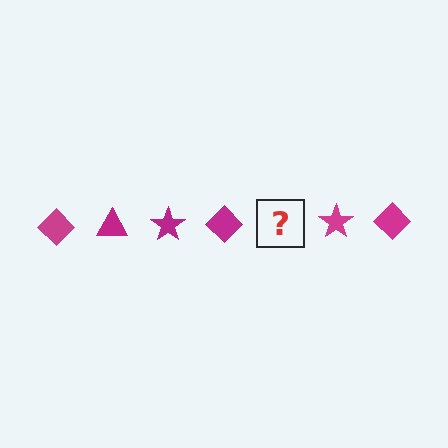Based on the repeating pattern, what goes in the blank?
The blank should be a magenta triangle.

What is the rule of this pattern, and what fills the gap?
The rule is that the pattern cycles through diamond, triangle, star shapes in magenta. The gap should be filled with a magenta triangle.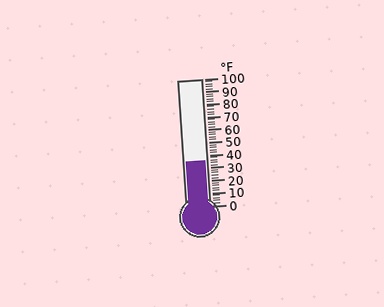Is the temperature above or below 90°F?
The temperature is below 90°F.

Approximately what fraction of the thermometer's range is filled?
The thermometer is filled to approximately 35% of its range.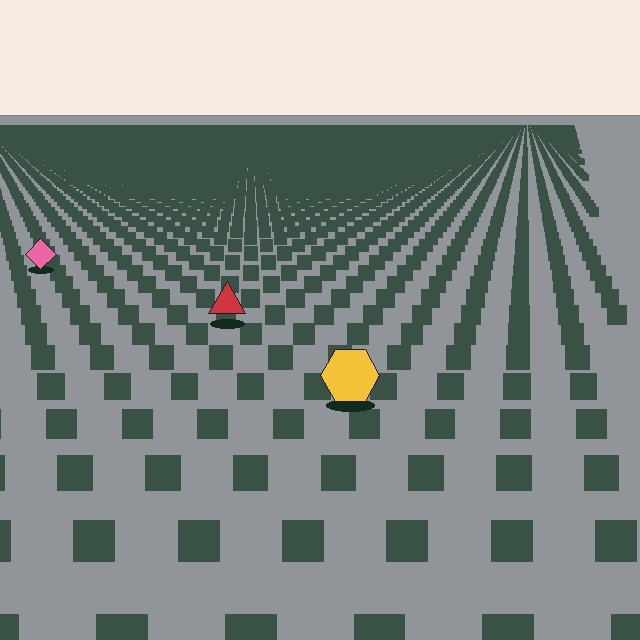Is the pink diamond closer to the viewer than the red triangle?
No. The red triangle is closer — you can tell from the texture gradient: the ground texture is coarser near it.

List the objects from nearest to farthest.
From nearest to farthest: the yellow hexagon, the red triangle, the pink diamond.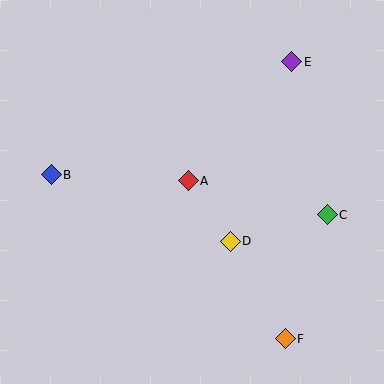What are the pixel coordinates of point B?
Point B is at (51, 175).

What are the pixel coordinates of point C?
Point C is at (327, 215).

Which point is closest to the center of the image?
Point A at (188, 181) is closest to the center.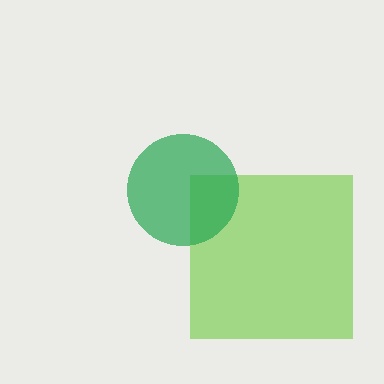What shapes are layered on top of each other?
The layered shapes are: a lime square, a green circle.